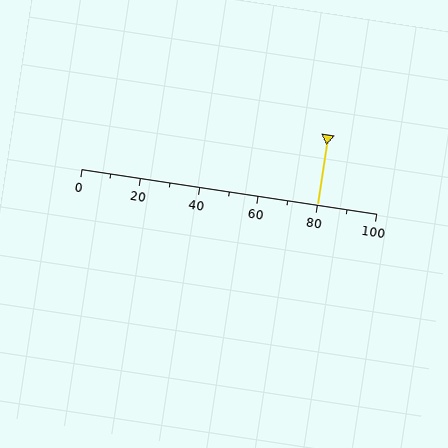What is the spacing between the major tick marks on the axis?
The major ticks are spaced 20 apart.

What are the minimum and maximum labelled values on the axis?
The axis runs from 0 to 100.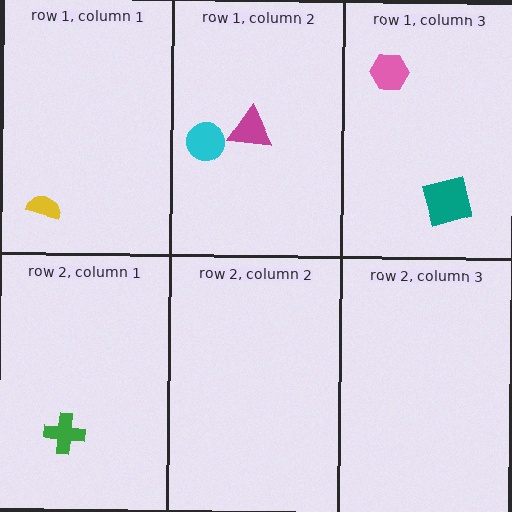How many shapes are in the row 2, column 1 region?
1.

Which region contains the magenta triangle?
The row 1, column 2 region.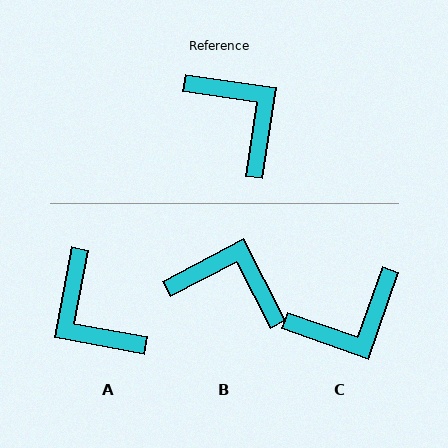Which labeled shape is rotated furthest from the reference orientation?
A, about 178 degrees away.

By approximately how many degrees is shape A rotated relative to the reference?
Approximately 178 degrees counter-clockwise.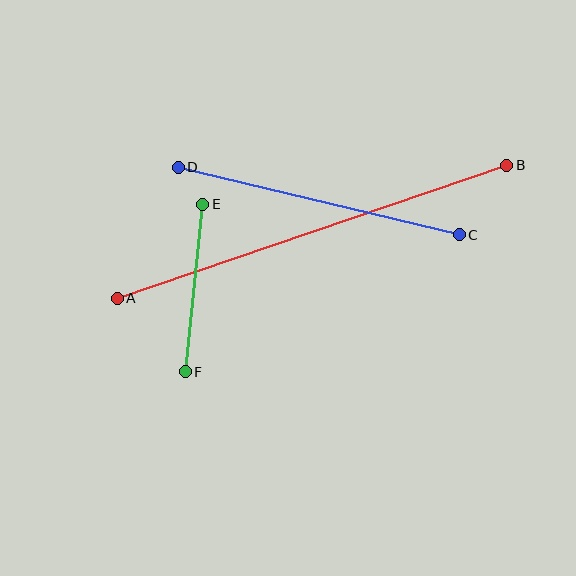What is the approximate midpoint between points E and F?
The midpoint is at approximately (194, 288) pixels.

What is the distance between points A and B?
The distance is approximately 411 pixels.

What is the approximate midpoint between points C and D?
The midpoint is at approximately (319, 201) pixels.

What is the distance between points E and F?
The distance is approximately 168 pixels.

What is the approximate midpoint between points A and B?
The midpoint is at approximately (312, 232) pixels.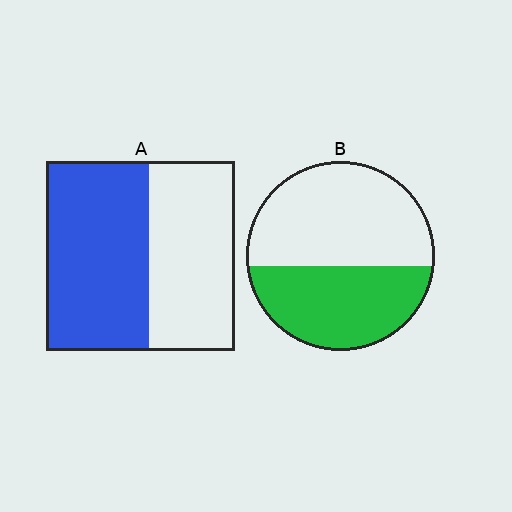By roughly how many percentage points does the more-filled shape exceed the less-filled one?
By roughly 10 percentage points (A over B).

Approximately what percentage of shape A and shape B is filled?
A is approximately 55% and B is approximately 45%.